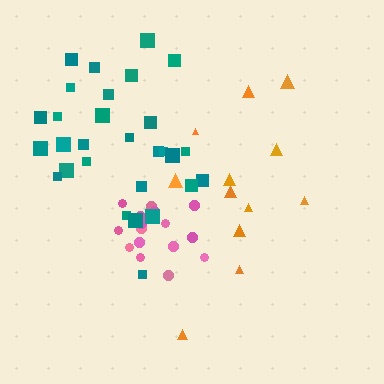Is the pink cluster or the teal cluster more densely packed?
Pink.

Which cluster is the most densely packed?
Pink.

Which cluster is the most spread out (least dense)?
Orange.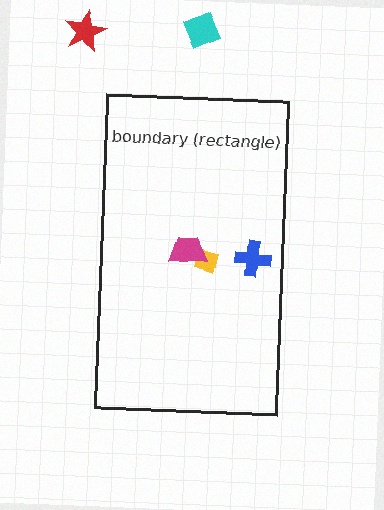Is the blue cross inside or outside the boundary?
Inside.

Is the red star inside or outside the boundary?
Outside.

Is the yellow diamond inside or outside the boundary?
Inside.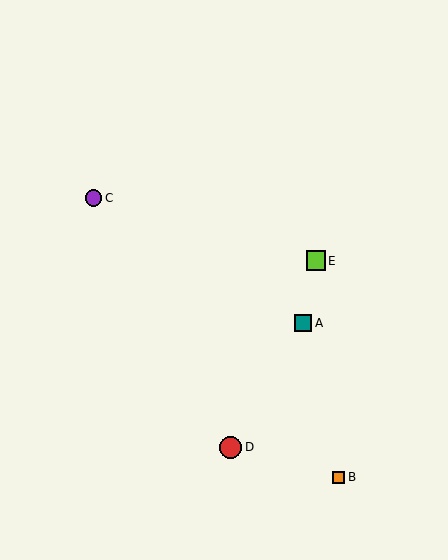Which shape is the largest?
The red circle (labeled D) is the largest.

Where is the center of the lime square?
The center of the lime square is at (316, 261).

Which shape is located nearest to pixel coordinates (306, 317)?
The teal square (labeled A) at (303, 323) is nearest to that location.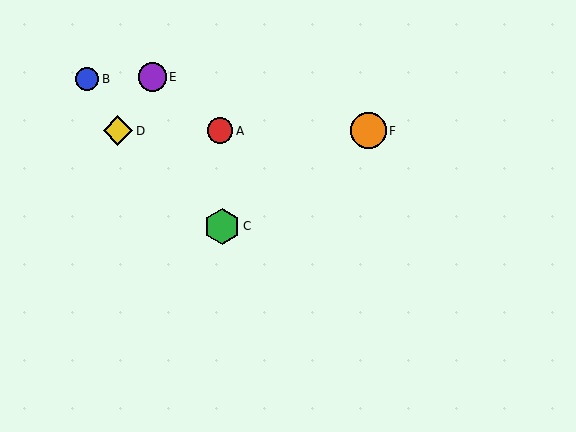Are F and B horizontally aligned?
No, F is at y≈131 and B is at y≈79.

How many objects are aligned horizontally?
3 objects (A, D, F) are aligned horizontally.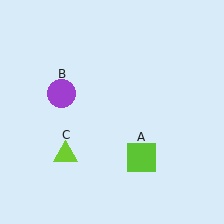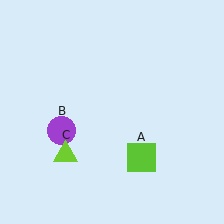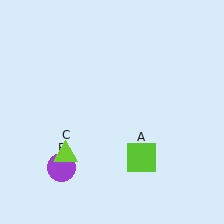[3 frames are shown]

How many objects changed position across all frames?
1 object changed position: purple circle (object B).